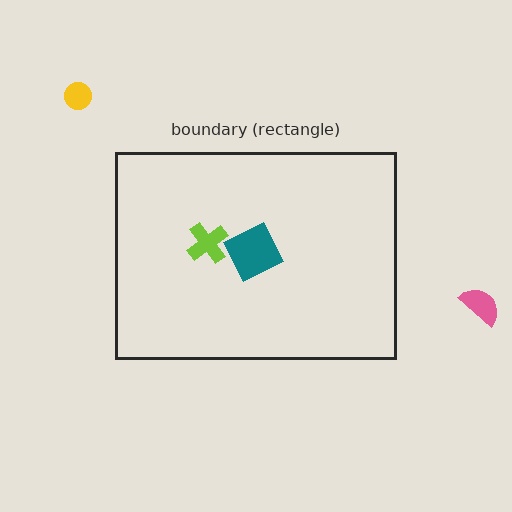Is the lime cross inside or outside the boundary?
Inside.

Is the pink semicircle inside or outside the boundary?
Outside.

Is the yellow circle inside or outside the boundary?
Outside.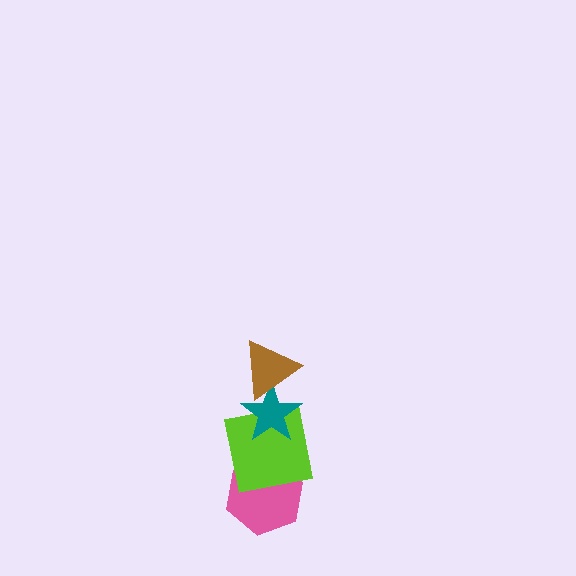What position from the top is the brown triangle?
The brown triangle is 1st from the top.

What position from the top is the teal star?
The teal star is 2nd from the top.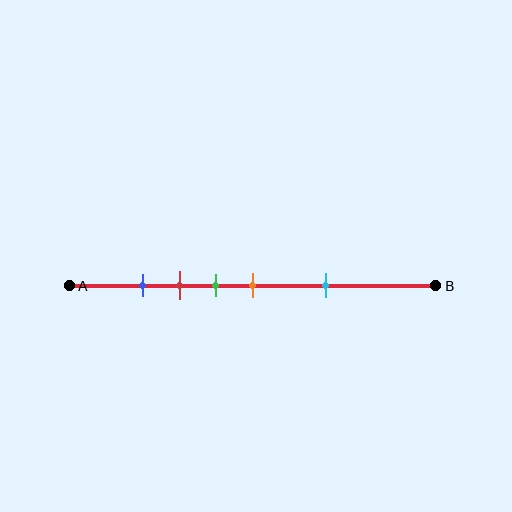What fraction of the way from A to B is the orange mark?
The orange mark is approximately 50% (0.5) of the way from A to B.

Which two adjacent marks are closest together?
The blue and red marks are the closest adjacent pair.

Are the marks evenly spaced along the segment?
No, the marks are not evenly spaced.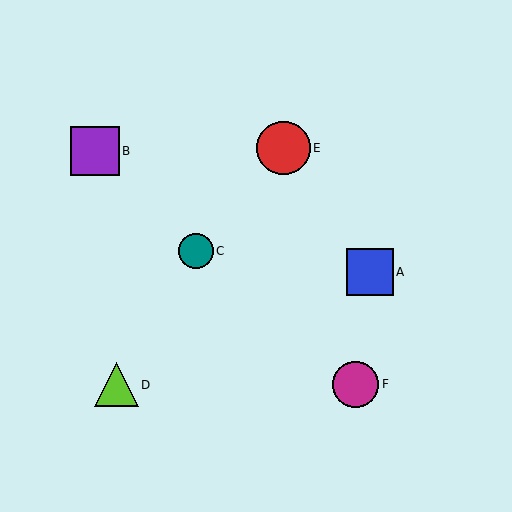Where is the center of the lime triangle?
The center of the lime triangle is at (117, 385).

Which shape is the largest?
The red circle (labeled E) is the largest.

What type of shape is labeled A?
Shape A is a blue square.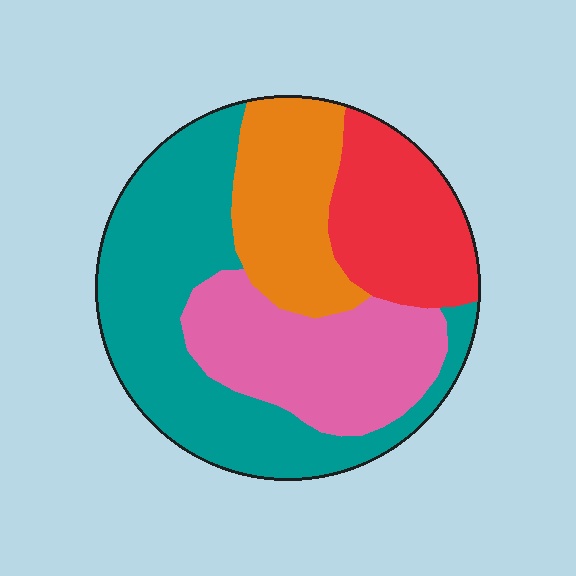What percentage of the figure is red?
Red takes up about one fifth (1/5) of the figure.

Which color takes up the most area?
Teal, at roughly 40%.